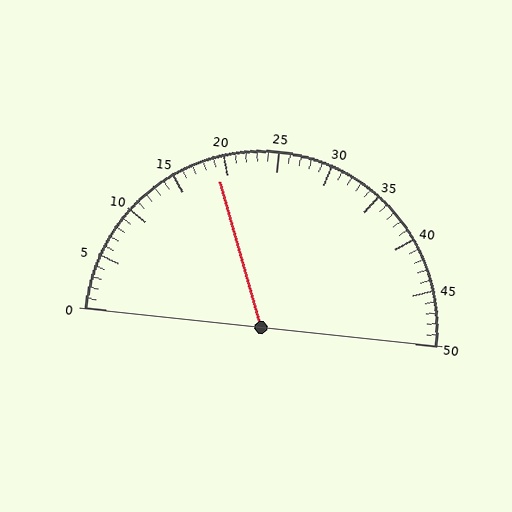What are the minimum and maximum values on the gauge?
The gauge ranges from 0 to 50.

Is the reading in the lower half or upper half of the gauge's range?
The reading is in the lower half of the range (0 to 50).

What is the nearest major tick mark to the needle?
The nearest major tick mark is 20.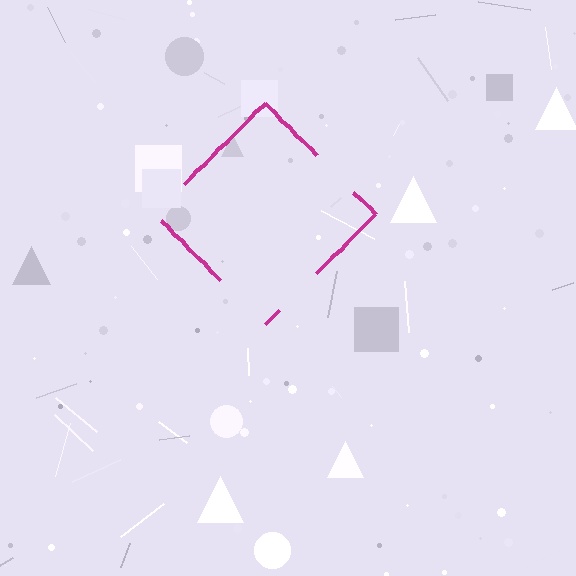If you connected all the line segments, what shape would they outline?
They would outline a diamond.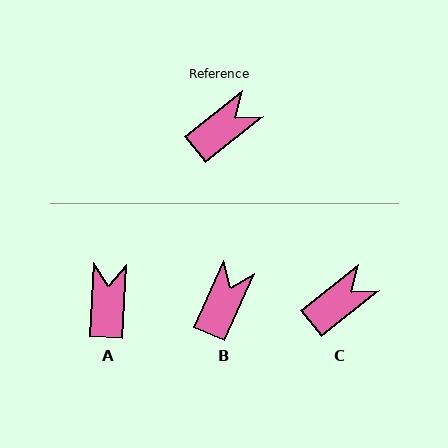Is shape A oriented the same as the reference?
No, it is off by about 49 degrees.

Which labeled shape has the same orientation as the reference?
C.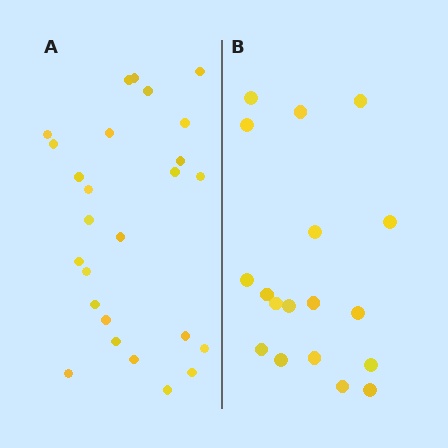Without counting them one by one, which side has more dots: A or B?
Region A (the left region) has more dots.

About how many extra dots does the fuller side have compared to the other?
Region A has roughly 8 or so more dots than region B.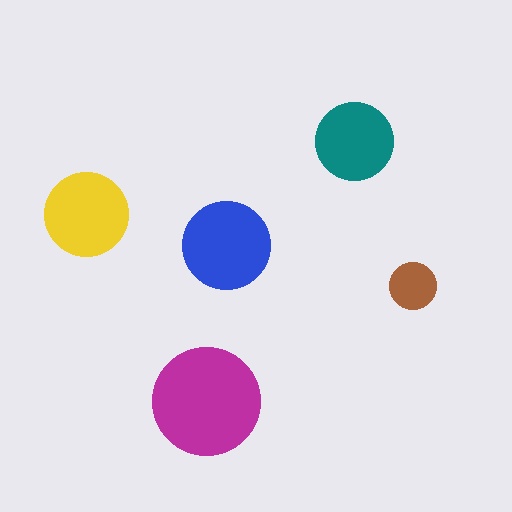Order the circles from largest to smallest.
the magenta one, the blue one, the yellow one, the teal one, the brown one.